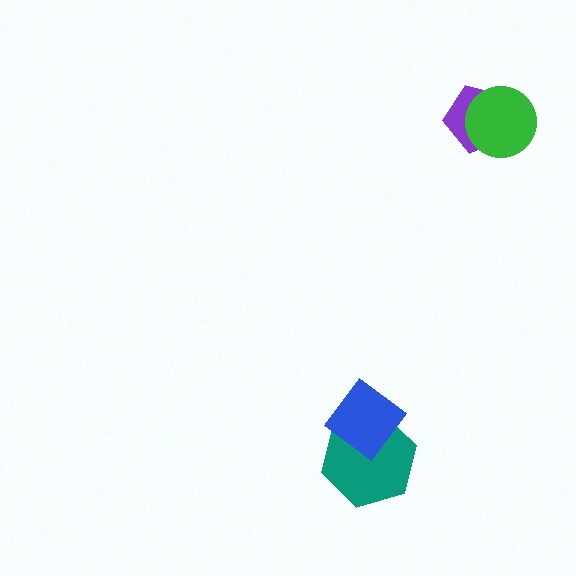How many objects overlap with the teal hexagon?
1 object overlaps with the teal hexagon.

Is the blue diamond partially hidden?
No, no other shape covers it.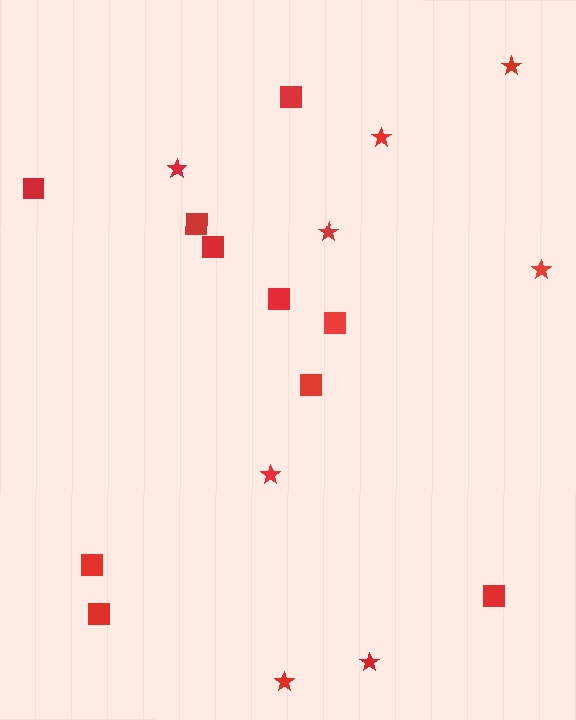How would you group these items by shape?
There are 2 groups: one group of squares (10) and one group of stars (8).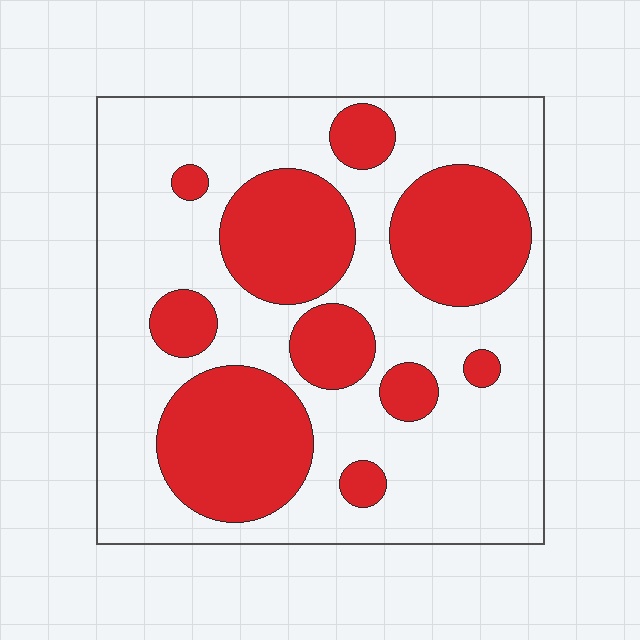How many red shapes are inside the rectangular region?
10.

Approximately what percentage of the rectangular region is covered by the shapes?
Approximately 35%.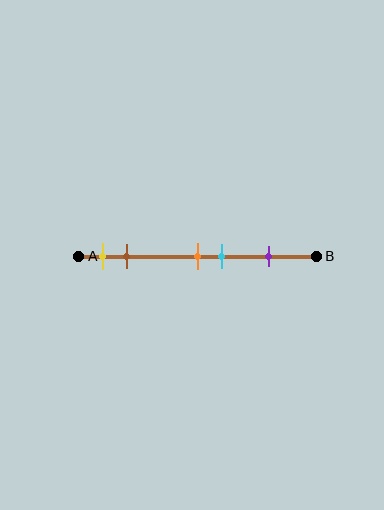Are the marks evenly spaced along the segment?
No, the marks are not evenly spaced.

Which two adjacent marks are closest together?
The orange and cyan marks are the closest adjacent pair.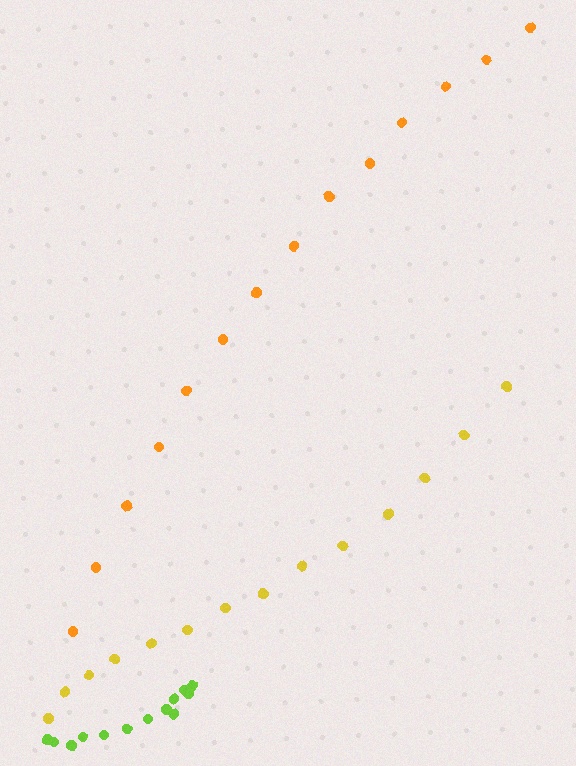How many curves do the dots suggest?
There are 3 distinct paths.